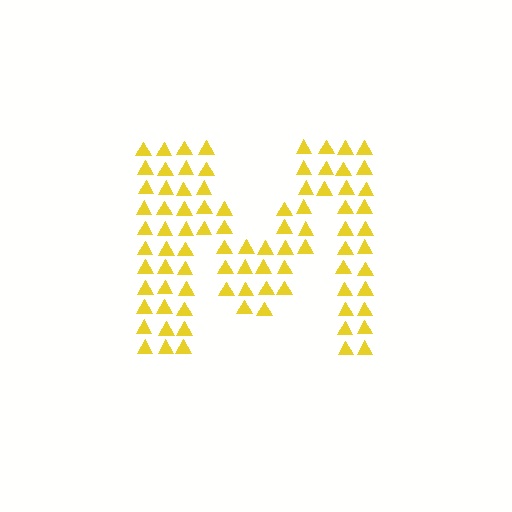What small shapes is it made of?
It is made of small triangles.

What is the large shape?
The large shape is the letter M.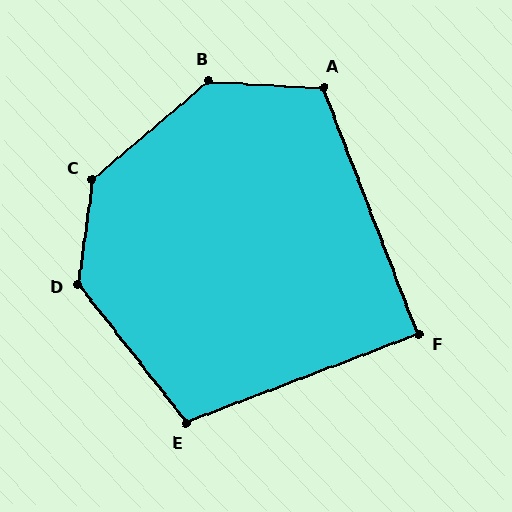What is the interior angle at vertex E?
Approximately 107 degrees (obtuse).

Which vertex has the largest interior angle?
C, at approximately 138 degrees.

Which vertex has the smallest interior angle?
F, at approximately 90 degrees.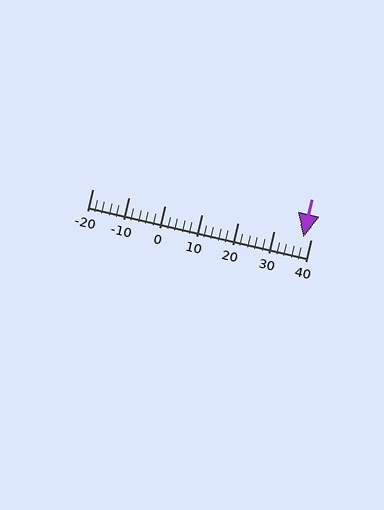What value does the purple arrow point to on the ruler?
The purple arrow points to approximately 38.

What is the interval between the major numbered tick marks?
The major tick marks are spaced 10 units apart.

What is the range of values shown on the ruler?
The ruler shows values from -20 to 40.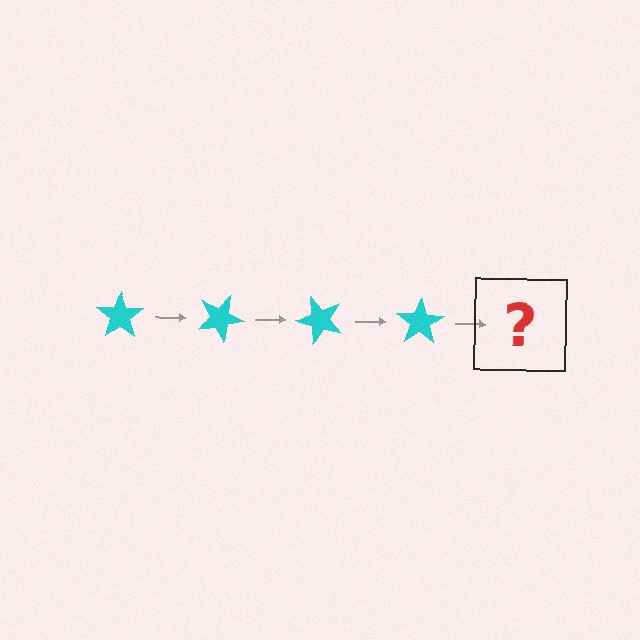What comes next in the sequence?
The next element should be a cyan star rotated 100 degrees.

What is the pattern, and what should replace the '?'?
The pattern is that the star rotates 25 degrees each step. The '?' should be a cyan star rotated 100 degrees.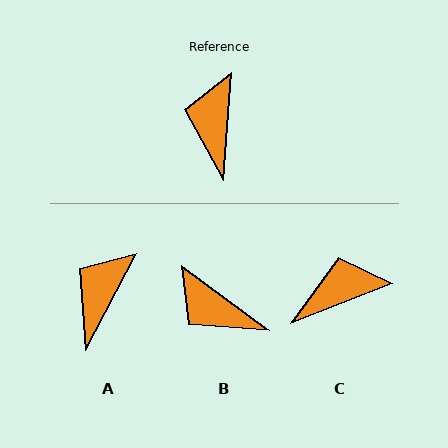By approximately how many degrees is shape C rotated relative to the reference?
Approximately 64 degrees clockwise.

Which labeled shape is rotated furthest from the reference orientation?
C, about 64 degrees away.